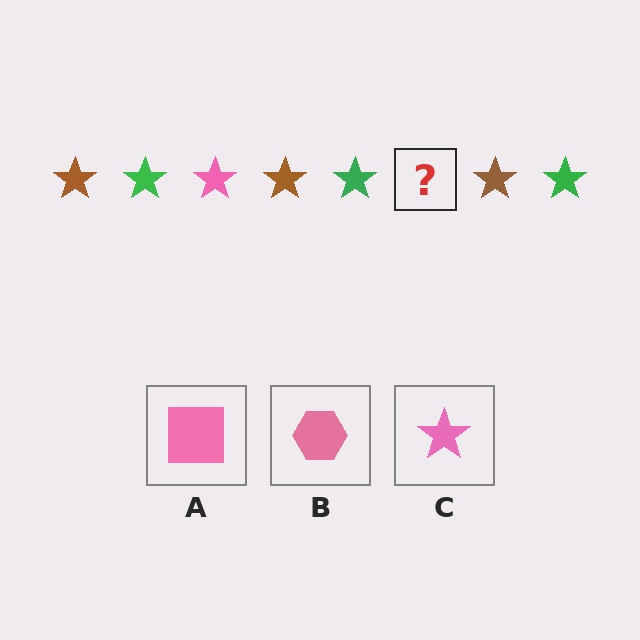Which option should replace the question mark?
Option C.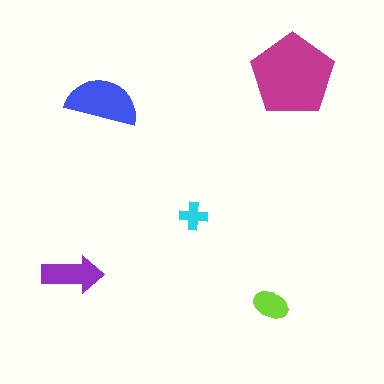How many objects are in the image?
There are 5 objects in the image.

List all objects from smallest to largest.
The cyan cross, the lime ellipse, the purple arrow, the blue semicircle, the magenta pentagon.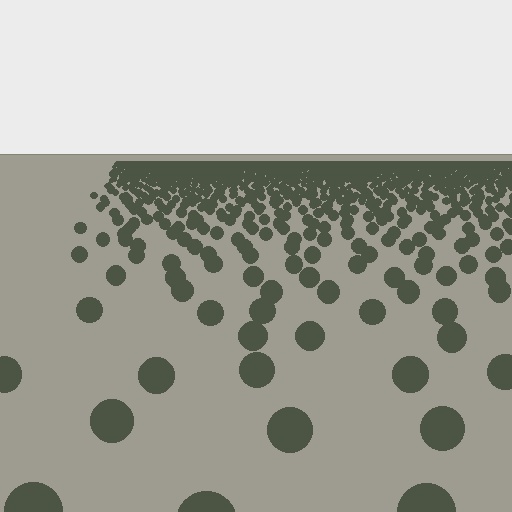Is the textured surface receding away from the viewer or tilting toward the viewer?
The surface is receding away from the viewer. Texture elements get smaller and denser toward the top.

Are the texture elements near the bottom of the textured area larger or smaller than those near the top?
Larger. Near the bottom, elements are closer to the viewer and appear at a bigger on-screen size.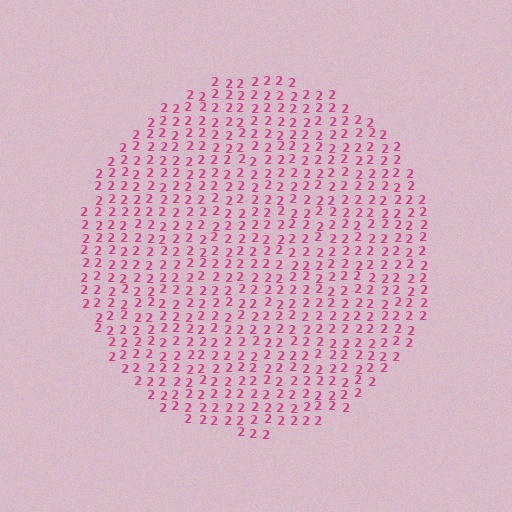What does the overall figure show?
The overall figure shows a circle.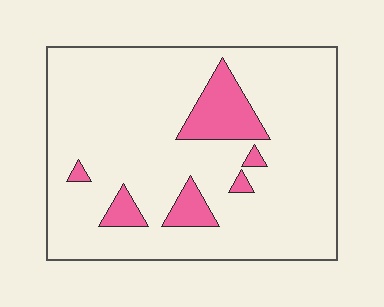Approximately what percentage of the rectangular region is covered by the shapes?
Approximately 10%.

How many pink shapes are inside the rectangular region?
6.